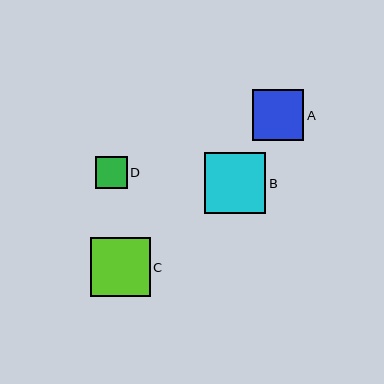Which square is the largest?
Square B is the largest with a size of approximately 61 pixels.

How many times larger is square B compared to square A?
Square B is approximately 1.2 times the size of square A.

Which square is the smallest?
Square D is the smallest with a size of approximately 32 pixels.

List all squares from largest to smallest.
From largest to smallest: B, C, A, D.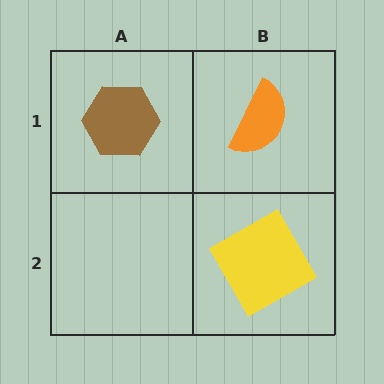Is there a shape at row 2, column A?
No, that cell is empty.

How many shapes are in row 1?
2 shapes.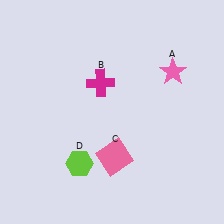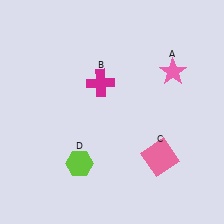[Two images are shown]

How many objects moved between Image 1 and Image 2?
1 object moved between the two images.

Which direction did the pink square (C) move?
The pink square (C) moved right.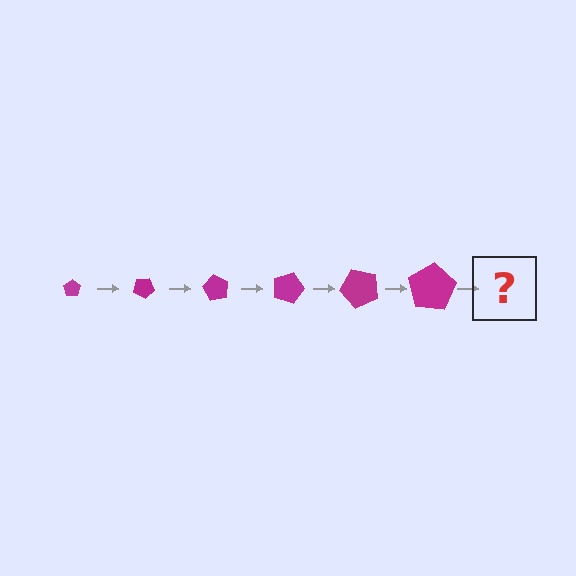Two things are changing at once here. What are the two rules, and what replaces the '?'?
The two rules are that the pentagon grows larger each step and it rotates 30 degrees each step. The '?' should be a pentagon, larger than the previous one and rotated 180 degrees from the start.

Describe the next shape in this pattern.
It should be a pentagon, larger than the previous one and rotated 180 degrees from the start.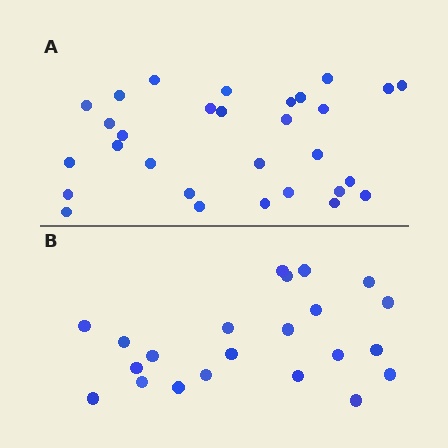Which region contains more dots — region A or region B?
Region A (the top region) has more dots.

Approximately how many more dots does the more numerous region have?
Region A has roughly 8 or so more dots than region B.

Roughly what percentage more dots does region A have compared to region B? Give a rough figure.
About 35% more.